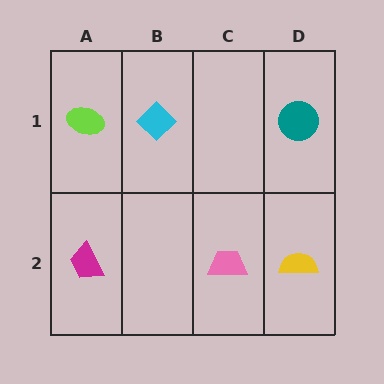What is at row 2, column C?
A pink trapezoid.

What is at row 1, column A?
A lime ellipse.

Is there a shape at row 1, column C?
No, that cell is empty.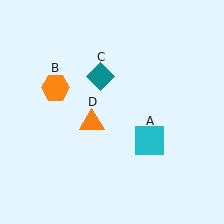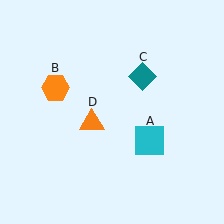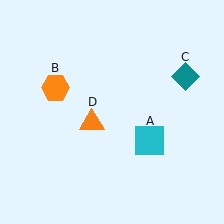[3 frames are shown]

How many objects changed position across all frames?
1 object changed position: teal diamond (object C).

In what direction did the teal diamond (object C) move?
The teal diamond (object C) moved right.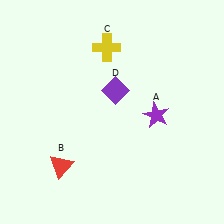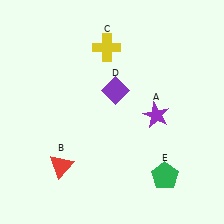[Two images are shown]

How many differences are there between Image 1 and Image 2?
There is 1 difference between the two images.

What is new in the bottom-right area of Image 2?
A green pentagon (E) was added in the bottom-right area of Image 2.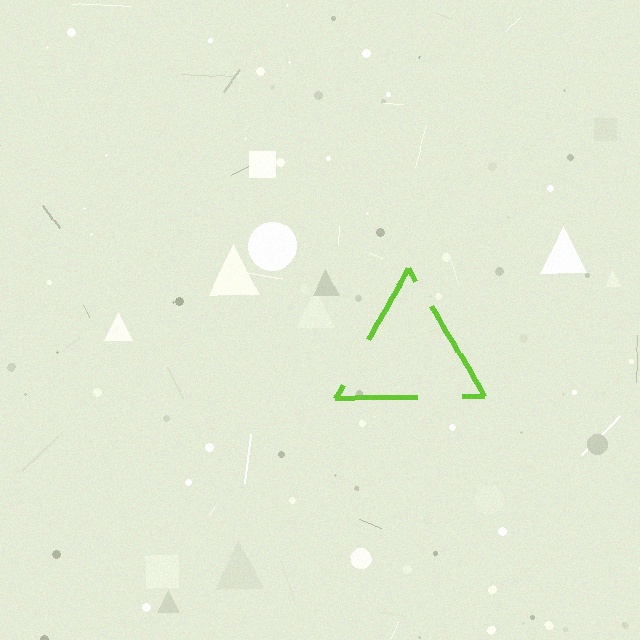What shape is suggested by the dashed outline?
The dashed outline suggests a triangle.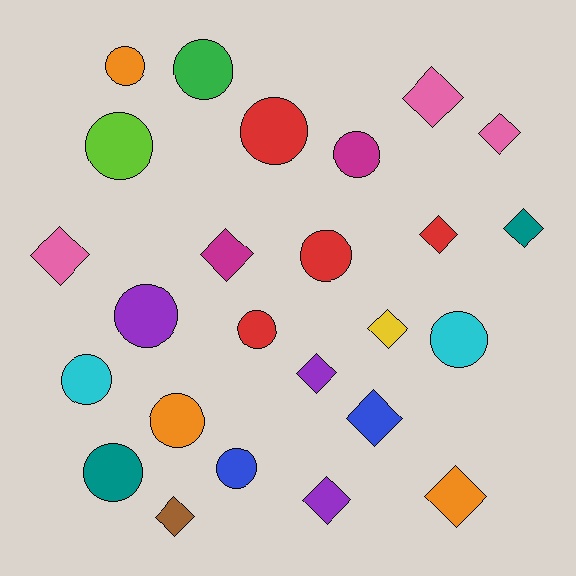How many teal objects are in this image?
There are 2 teal objects.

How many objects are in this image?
There are 25 objects.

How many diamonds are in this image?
There are 12 diamonds.